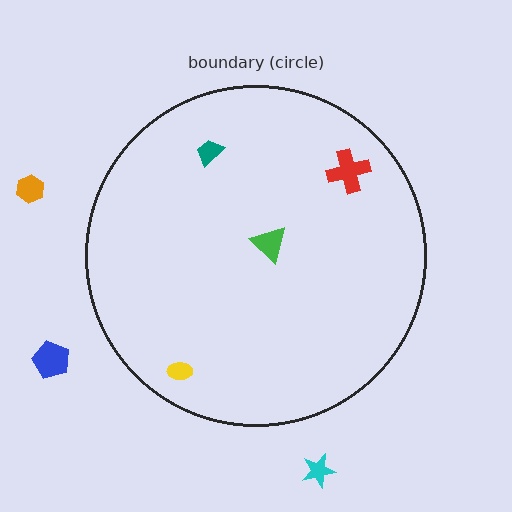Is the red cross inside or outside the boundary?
Inside.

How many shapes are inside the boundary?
4 inside, 3 outside.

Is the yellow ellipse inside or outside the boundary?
Inside.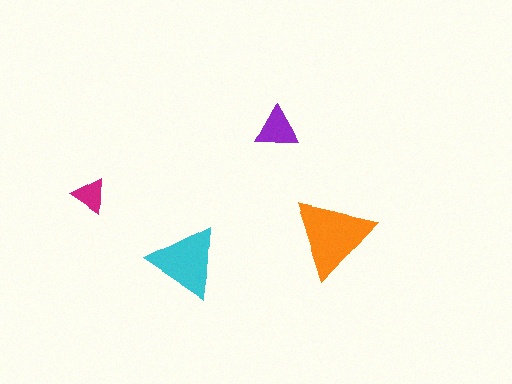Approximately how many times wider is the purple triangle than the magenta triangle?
About 1.5 times wider.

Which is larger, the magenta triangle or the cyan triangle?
The cyan one.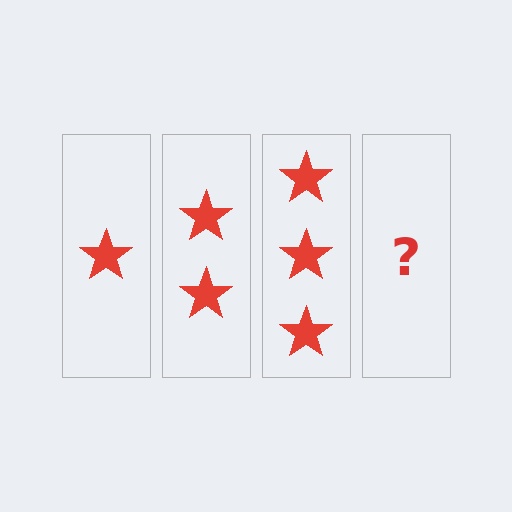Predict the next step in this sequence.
The next step is 4 stars.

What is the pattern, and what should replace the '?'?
The pattern is that each step adds one more star. The '?' should be 4 stars.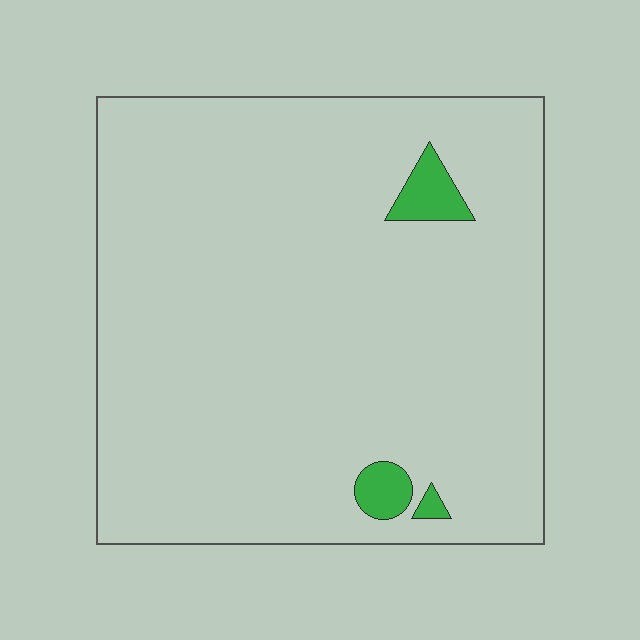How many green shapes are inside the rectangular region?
3.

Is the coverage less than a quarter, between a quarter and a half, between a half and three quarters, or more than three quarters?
Less than a quarter.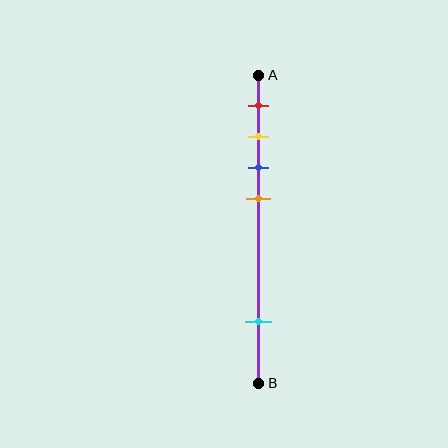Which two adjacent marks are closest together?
The yellow and blue marks are the closest adjacent pair.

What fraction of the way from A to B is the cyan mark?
The cyan mark is approximately 80% (0.8) of the way from A to B.